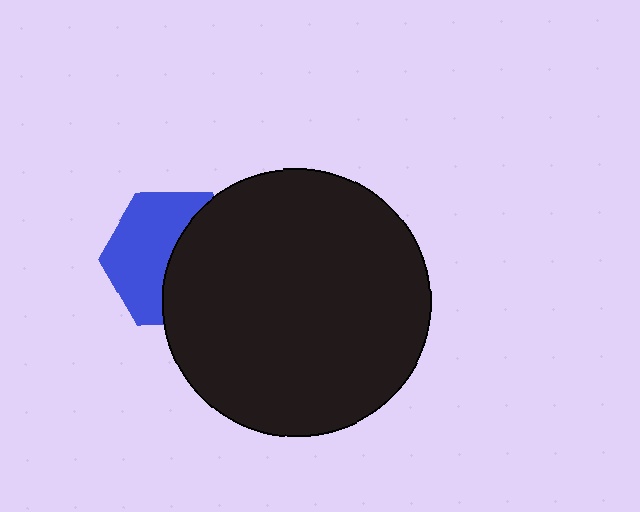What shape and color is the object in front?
The object in front is a black circle.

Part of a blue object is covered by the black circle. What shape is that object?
It is a hexagon.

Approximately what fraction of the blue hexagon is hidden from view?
Roughly 48% of the blue hexagon is hidden behind the black circle.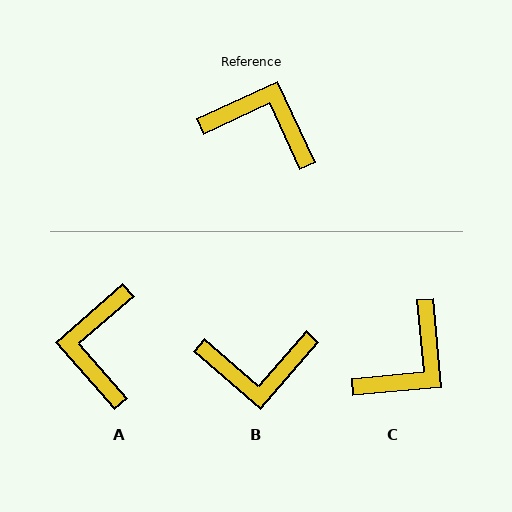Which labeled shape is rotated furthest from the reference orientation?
B, about 156 degrees away.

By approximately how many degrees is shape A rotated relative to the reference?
Approximately 106 degrees counter-clockwise.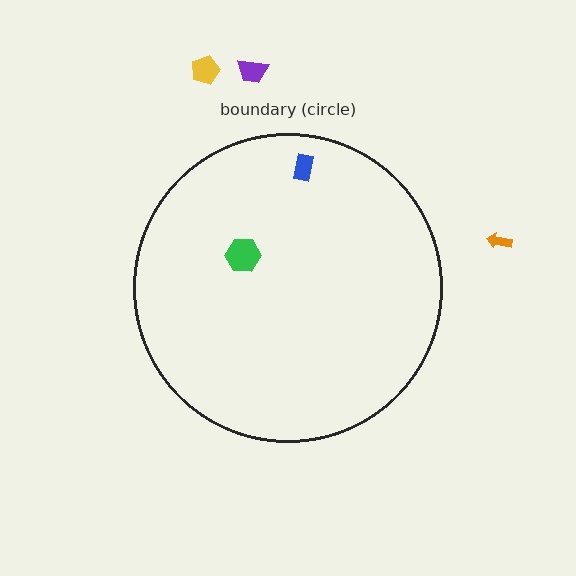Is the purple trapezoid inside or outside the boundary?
Outside.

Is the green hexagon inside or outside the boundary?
Inside.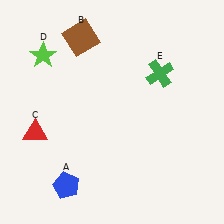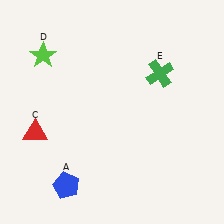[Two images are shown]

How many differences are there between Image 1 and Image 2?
There is 1 difference between the two images.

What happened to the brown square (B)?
The brown square (B) was removed in Image 2. It was in the top-left area of Image 1.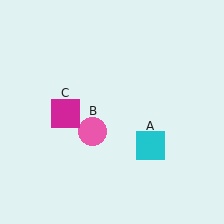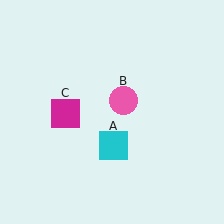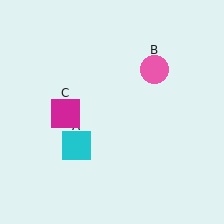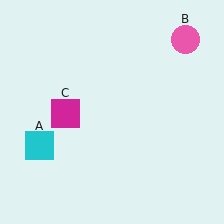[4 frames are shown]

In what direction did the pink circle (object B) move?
The pink circle (object B) moved up and to the right.